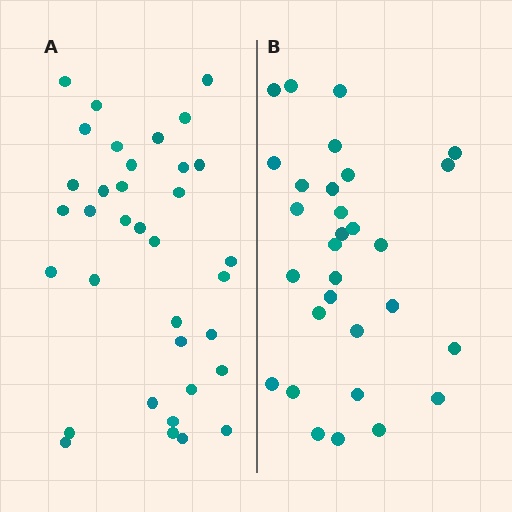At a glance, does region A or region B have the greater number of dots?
Region A (the left region) has more dots.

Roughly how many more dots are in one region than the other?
Region A has about 5 more dots than region B.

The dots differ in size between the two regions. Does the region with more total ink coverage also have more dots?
No. Region B has more total ink coverage because its dots are larger, but region A actually contains more individual dots. Total area can be misleading — the number of items is what matters here.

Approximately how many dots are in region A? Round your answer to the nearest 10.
About 40 dots. (The exact count is 35, which rounds to 40.)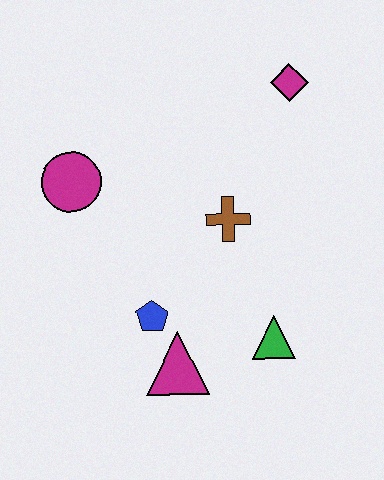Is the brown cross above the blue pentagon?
Yes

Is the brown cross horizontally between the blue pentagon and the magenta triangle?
No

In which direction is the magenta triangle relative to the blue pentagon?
The magenta triangle is below the blue pentagon.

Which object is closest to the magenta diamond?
The brown cross is closest to the magenta diamond.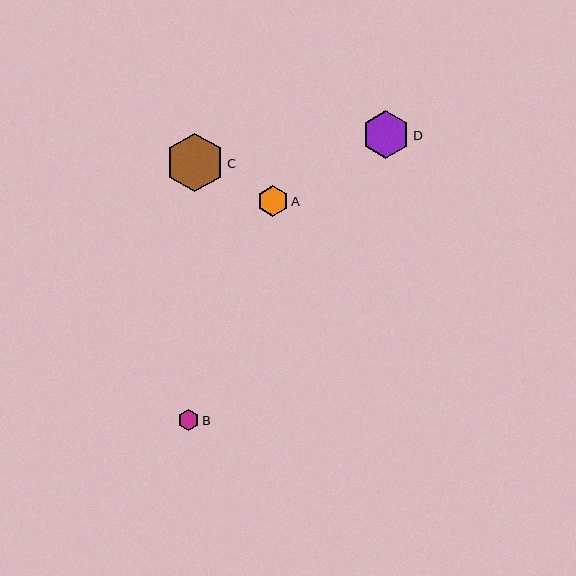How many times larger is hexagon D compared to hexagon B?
Hexagon D is approximately 2.3 times the size of hexagon B.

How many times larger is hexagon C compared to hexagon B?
Hexagon C is approximately 2.8 times the size of hexagon B.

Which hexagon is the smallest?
Hexagon B is the smallest with a size of approximately 21 pixels.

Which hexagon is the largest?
Hexagon C is the largest with a size of approximately 59 pixels.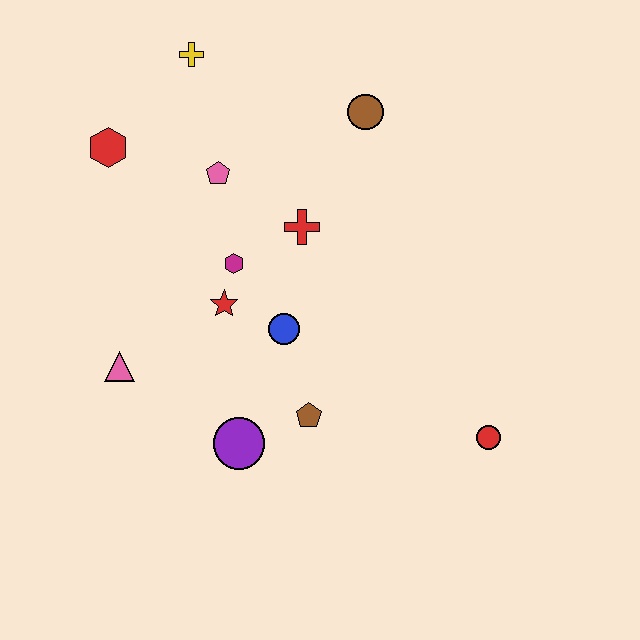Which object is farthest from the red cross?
The red circle is farthest from the red cross.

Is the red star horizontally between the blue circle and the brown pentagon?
No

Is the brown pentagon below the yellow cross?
Yes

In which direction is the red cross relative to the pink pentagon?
The red cross is to the right of the pink pentagon.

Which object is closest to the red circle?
The brown pentagon is closest to the red circle.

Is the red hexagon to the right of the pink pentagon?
No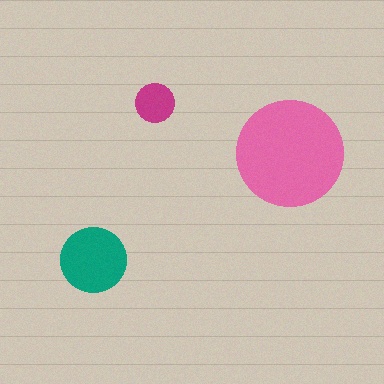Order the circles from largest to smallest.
the pink one, the teal one, the magenta one.